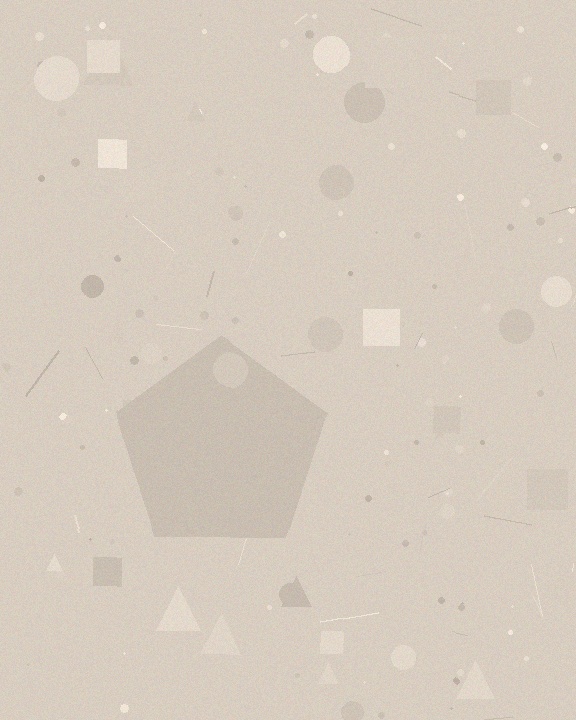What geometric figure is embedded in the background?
A pentagon is embedded in the background.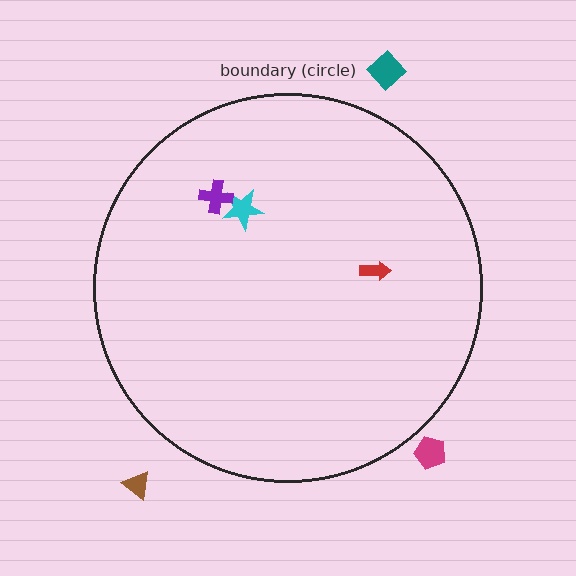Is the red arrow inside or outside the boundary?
Inside.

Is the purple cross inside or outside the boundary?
Inside.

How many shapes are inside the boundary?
3 inside, 3 outside.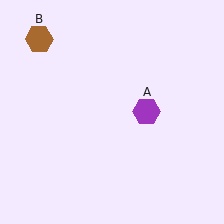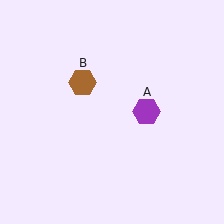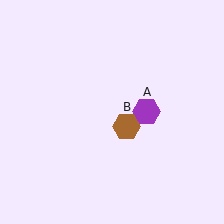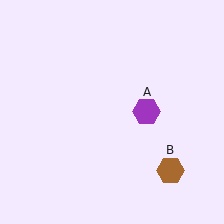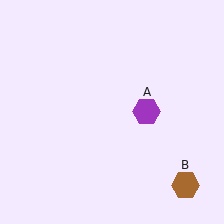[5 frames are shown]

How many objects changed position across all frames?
1 object changed position: brown hexagon (object B).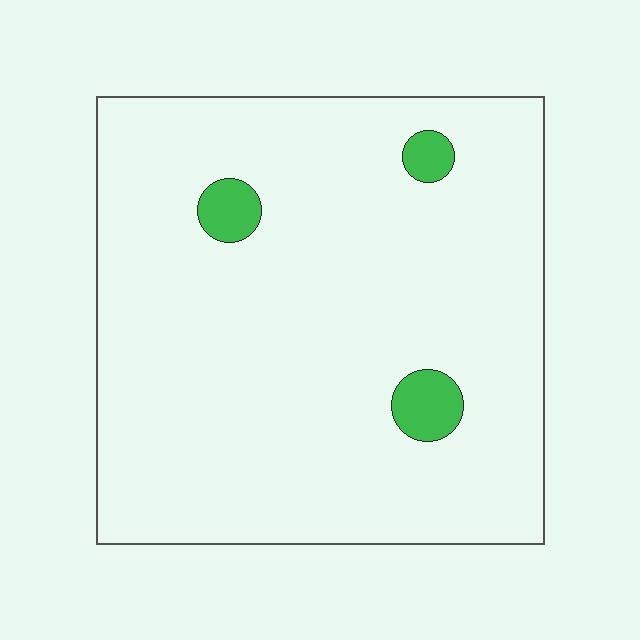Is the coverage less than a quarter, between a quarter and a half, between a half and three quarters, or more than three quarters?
Less than a quarter.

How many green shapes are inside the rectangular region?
3.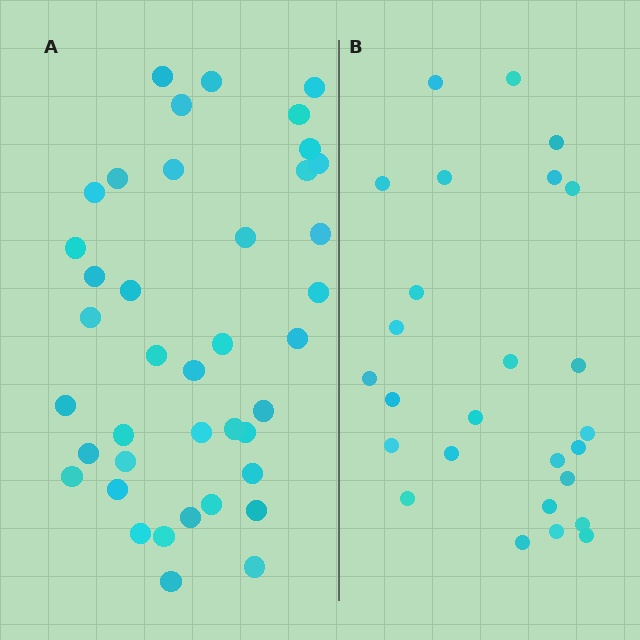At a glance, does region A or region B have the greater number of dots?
Region A (the left region) has more dots.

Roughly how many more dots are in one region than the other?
Region A has approximately 15 more dots than region B.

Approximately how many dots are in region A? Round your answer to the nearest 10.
About 40 dots.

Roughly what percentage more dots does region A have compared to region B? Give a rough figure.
About 55% more.